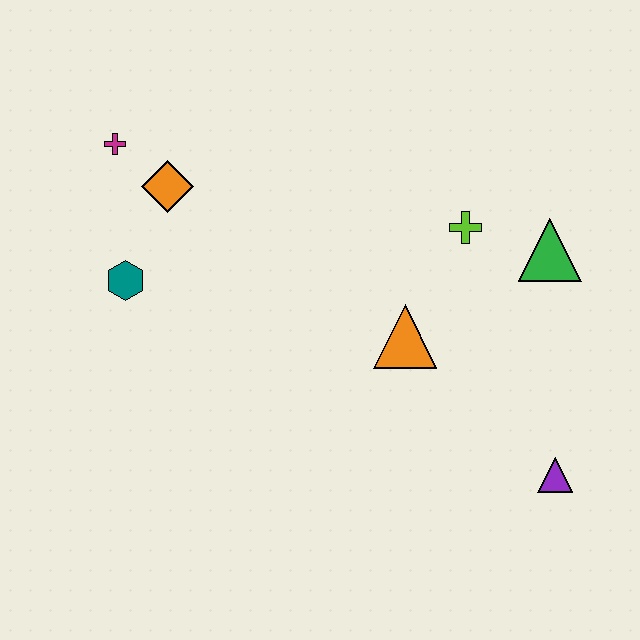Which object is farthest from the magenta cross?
The purple triangle is farthest from the magenta cross.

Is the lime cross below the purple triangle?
No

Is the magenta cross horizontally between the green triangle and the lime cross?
No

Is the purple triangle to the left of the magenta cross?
No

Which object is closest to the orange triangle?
The lime cross is closest to the orange triangle.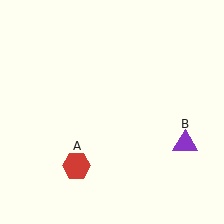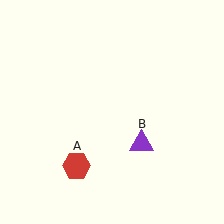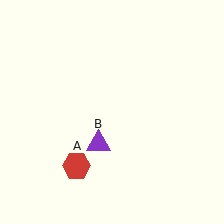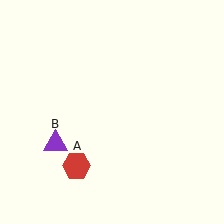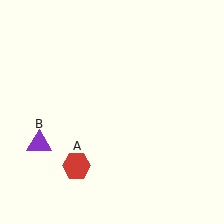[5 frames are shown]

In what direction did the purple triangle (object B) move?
The purple triangle (object B) moved left.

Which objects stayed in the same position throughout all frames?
Red hexagon (object A) remained stationary.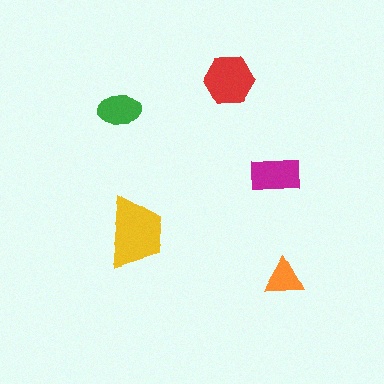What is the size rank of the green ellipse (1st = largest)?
4th.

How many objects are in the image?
There are 5 objects in the image.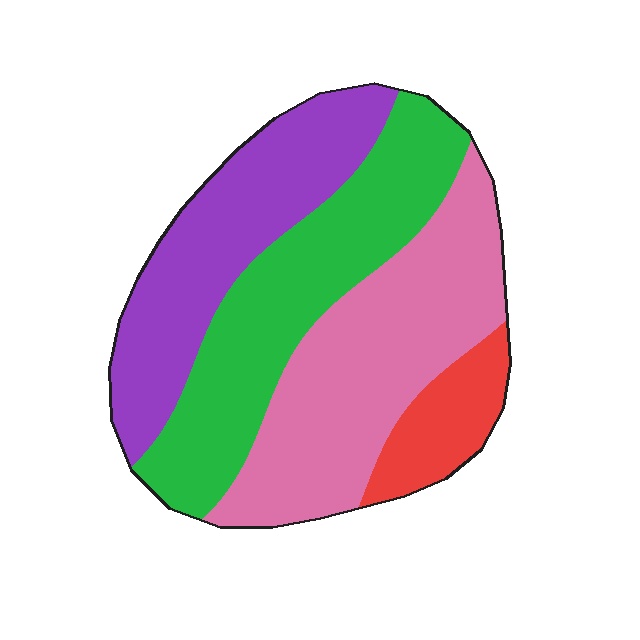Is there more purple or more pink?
Pink.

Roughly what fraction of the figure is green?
Green takes up about one third (1/3) of the figure.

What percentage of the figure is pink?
Pink takes up about one third (1/3) of the figure.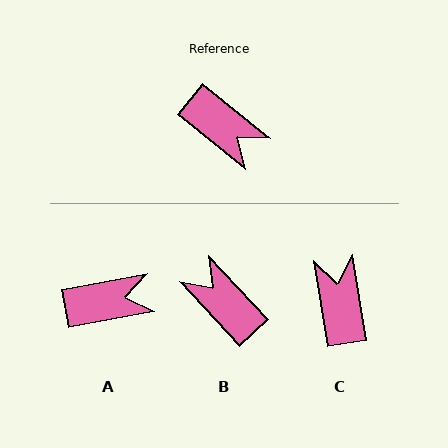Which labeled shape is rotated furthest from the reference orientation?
B, about 172 degrees away.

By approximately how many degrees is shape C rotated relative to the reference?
Approximately 138 degrees counter-clockwise.